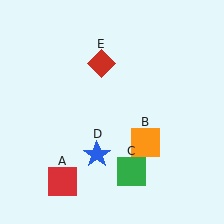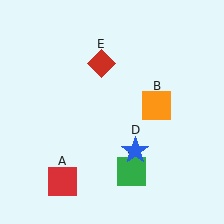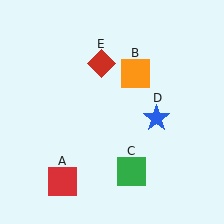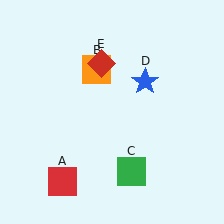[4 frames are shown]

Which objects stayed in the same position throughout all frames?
Red square (object A) and green square (object C) and red diamond (object E) remained stationary.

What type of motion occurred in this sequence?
The orange square (object B), blue star (object D) rotated counterclockwise around the center of the scene.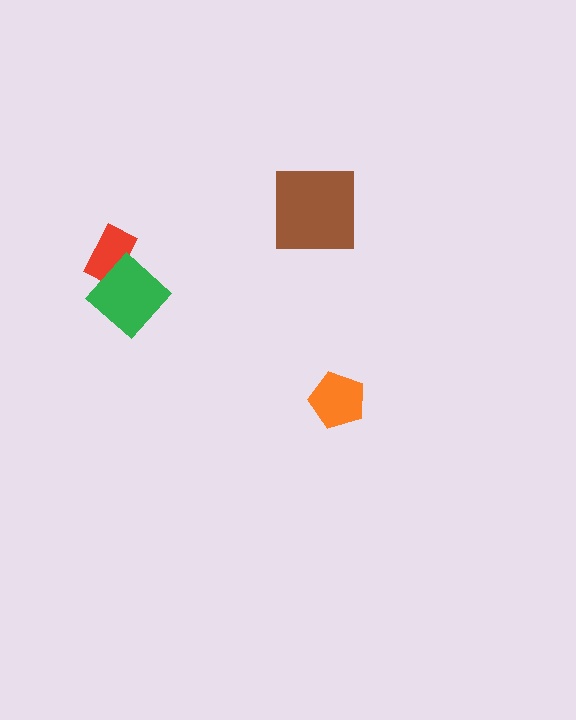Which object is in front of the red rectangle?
The green diamond is in front of the red rectangle.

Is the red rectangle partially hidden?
Yes, it is partially covered by another shape.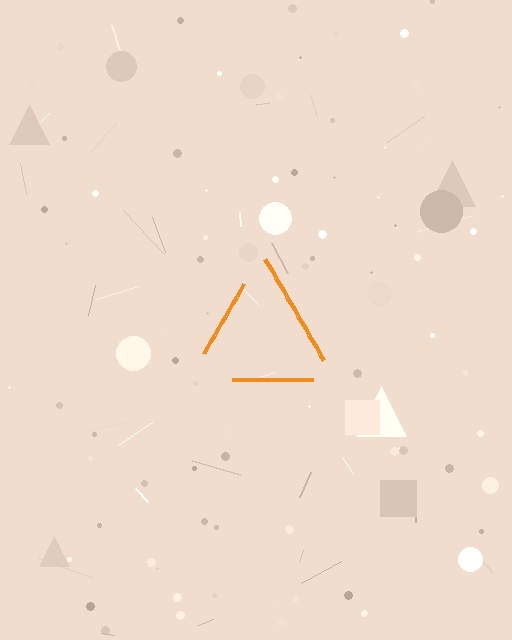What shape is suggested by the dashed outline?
The dashed outline suggests a triangle.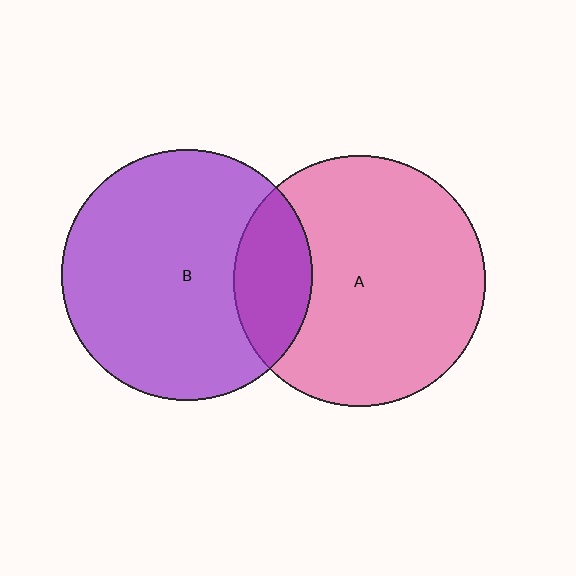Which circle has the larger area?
Circle A (pink).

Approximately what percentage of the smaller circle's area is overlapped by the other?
Approximately 20%.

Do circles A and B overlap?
Yes.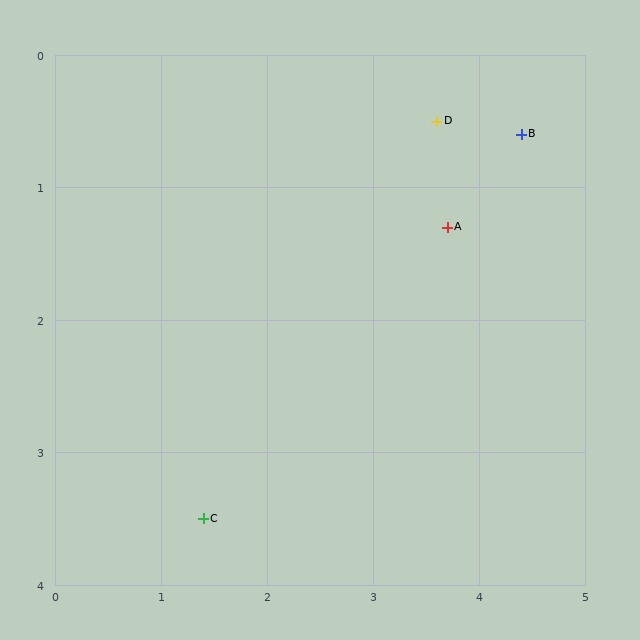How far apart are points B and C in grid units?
Points B and C are about 4.2 grid units apart.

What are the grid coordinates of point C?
Point C is at approximately (1.4, 3.5).